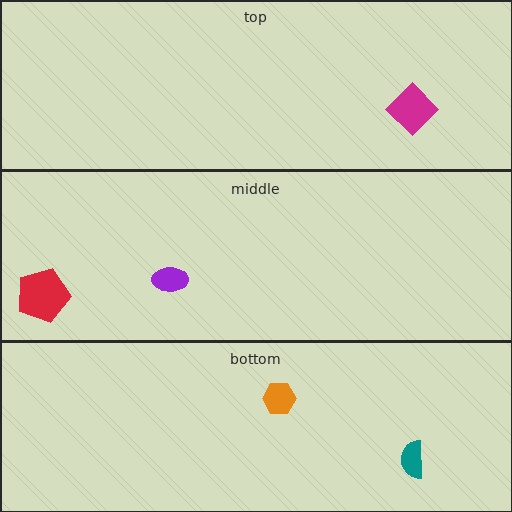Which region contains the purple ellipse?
The middle region.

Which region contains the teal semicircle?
The bottom region.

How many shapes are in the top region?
1.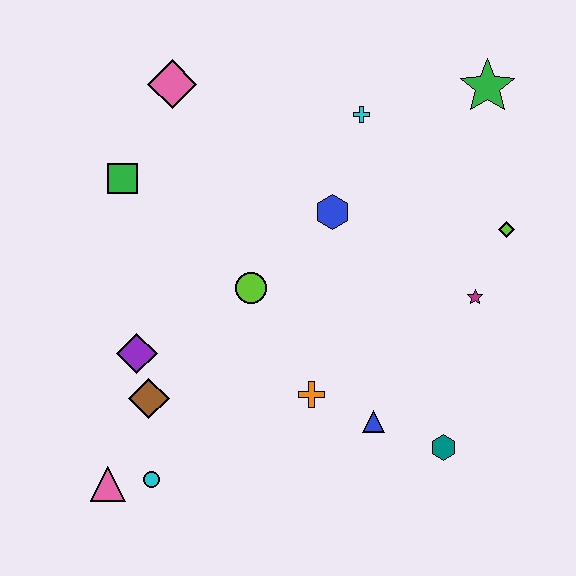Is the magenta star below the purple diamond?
No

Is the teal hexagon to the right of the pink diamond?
Yes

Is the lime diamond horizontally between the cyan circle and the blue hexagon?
No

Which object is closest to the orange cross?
The blue triangle is closest to the orange cross.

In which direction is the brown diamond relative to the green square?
The brown diamond is below the green square.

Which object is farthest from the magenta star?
The pink triangle is farthest from the magenta star.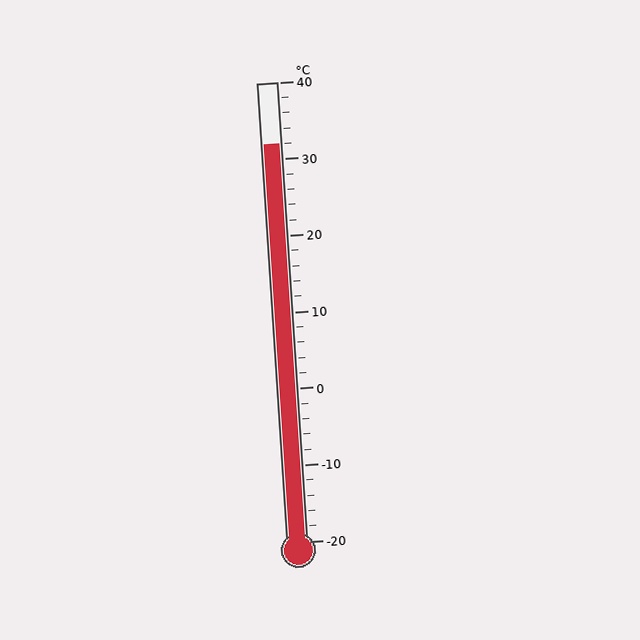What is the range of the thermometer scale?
The thermometer scale ranges from -20°C to 40°C.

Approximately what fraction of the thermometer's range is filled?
The thermometer is filled to approximately 85% of its range.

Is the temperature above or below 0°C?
The temperature is above 0°C.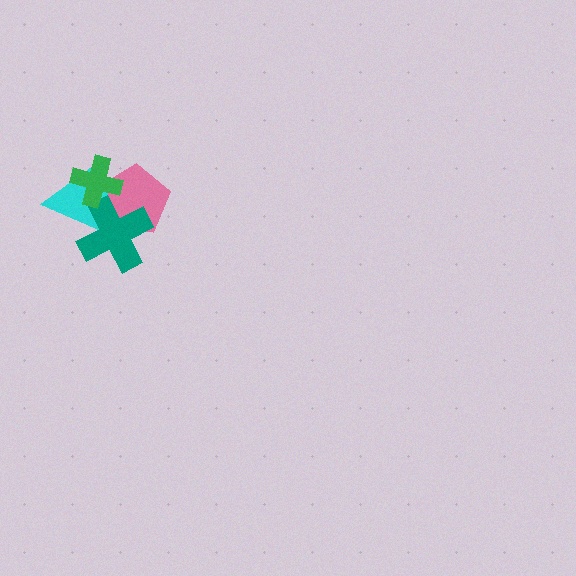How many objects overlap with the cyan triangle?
3 objects overlap with the cyan triangle.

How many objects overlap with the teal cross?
3 objects overlap with the teal cross.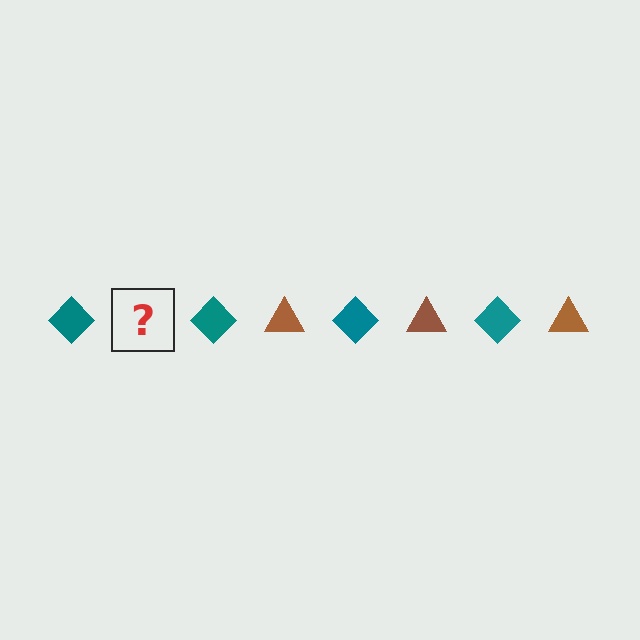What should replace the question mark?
The question mark should be replaced with a brown triangle.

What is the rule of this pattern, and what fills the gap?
The rule is that the pattern alternates between teal diamond and brown triangle. The gap should be filled with a brown triangle.